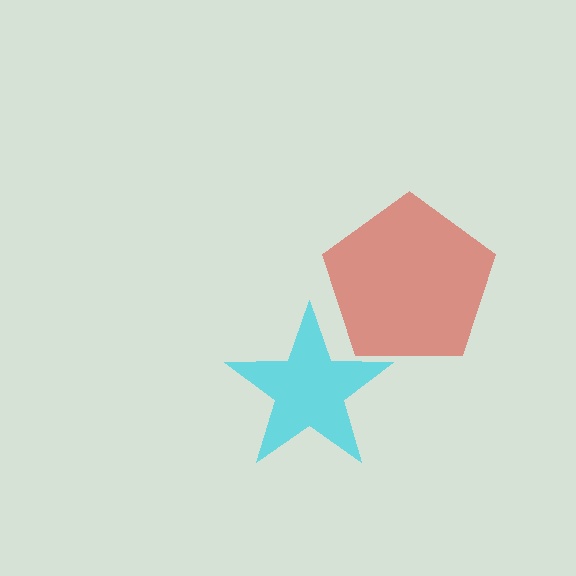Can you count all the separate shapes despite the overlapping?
Yes, there are 2 separate shapes.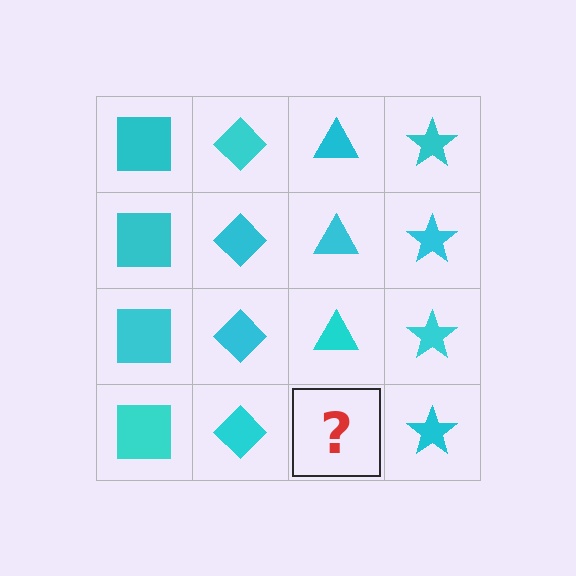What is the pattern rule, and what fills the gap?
The rule is that each column has a consistent shape. The gap should be filled with a cyan triangle.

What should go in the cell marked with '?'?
The missing cell should contain a cyan triangle.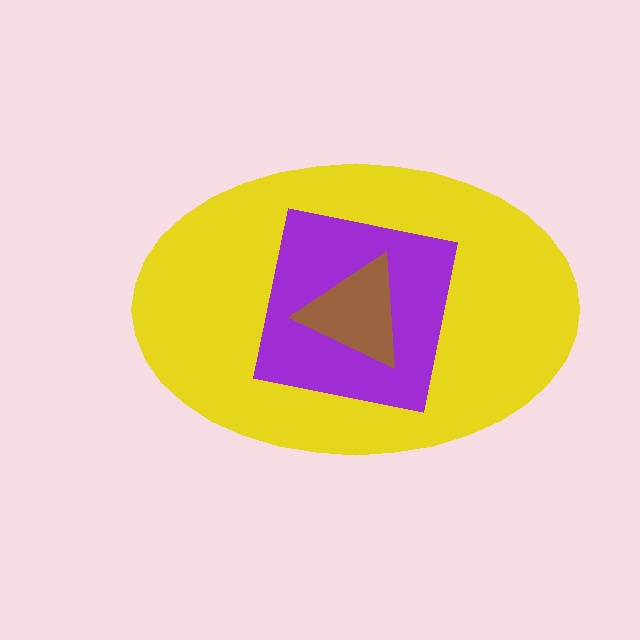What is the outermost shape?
The yellow ellipse.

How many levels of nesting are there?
3.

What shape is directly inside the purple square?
The brown triangle.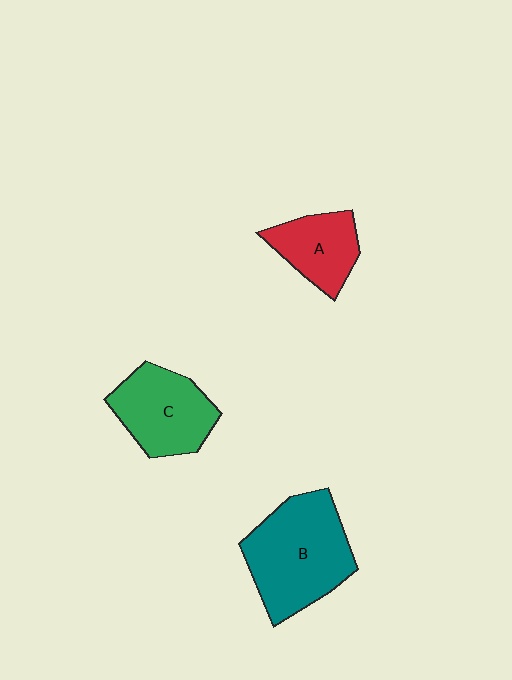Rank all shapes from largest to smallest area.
From largest to smallest: B (teal), C (green), A (red).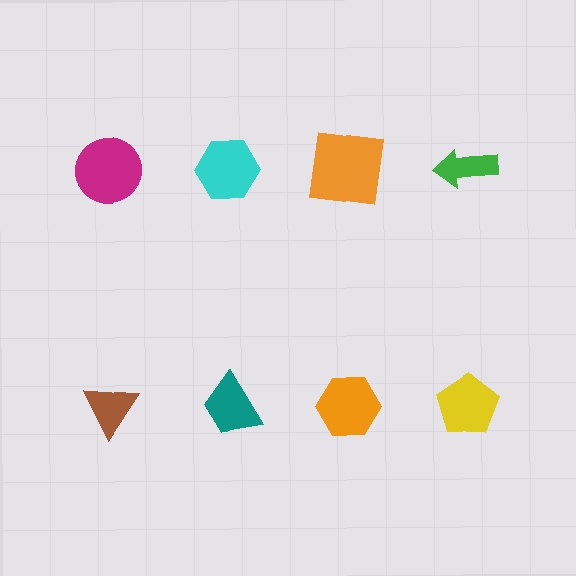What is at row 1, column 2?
A cyan hexagon.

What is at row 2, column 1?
A brown triangle.